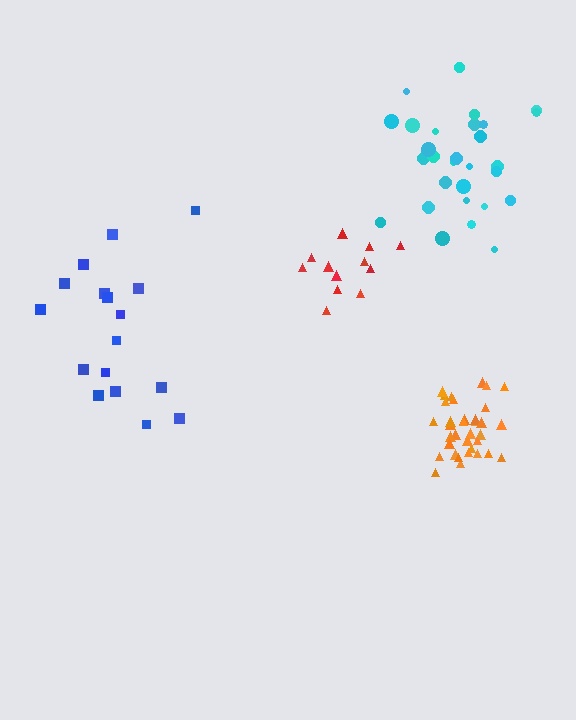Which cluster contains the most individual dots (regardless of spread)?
Orange (35).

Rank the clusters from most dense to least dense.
orange, cyan, blue, red.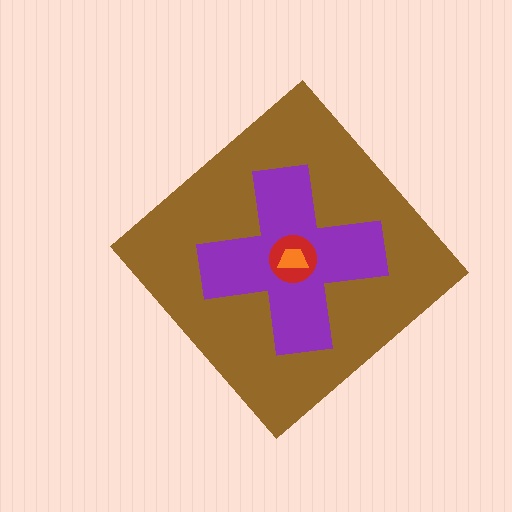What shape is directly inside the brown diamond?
The purple cross.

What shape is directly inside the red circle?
The orange trapezoid.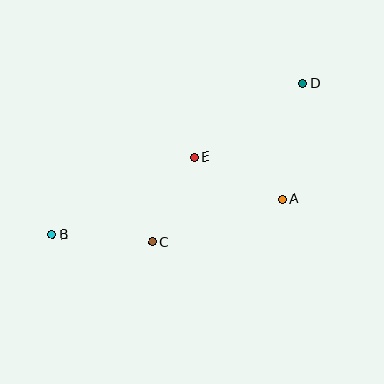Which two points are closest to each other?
Points C and E are closest to each other.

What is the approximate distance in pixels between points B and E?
The distance between B and E is approximately 162 pixels.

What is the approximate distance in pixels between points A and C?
The distance between A and C is approximately 138 pixels.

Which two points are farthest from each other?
Points B and D are farthest from each other.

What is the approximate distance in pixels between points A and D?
The distance between A and D is approximately 117 pixels.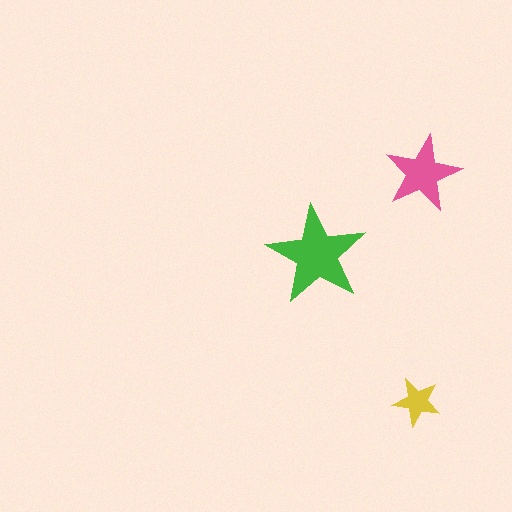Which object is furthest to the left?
The green star is leftmost.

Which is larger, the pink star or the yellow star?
The pink one.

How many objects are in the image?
There are 3 objects in the image.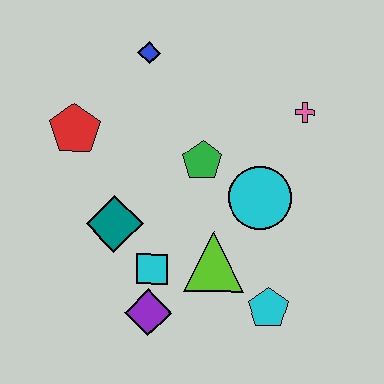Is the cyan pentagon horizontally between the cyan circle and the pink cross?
Yes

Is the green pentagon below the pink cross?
Yes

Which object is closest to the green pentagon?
The cyan circle is closest to the green pentagon.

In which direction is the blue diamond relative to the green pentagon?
The blue diamond is above the green pentagon.